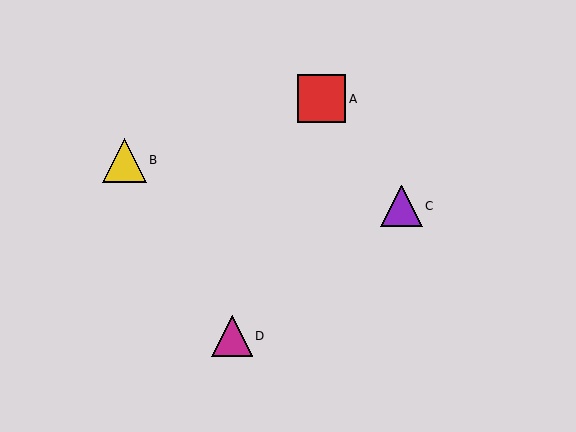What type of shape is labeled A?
Shape A is a red square.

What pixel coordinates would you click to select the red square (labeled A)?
Click at (322, 99) to select the red square A.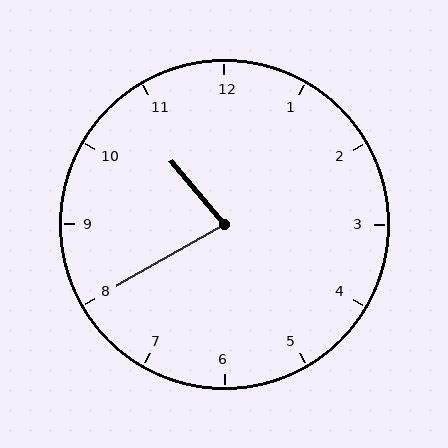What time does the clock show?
10:40.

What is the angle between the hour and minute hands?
Approximately 80 degrees.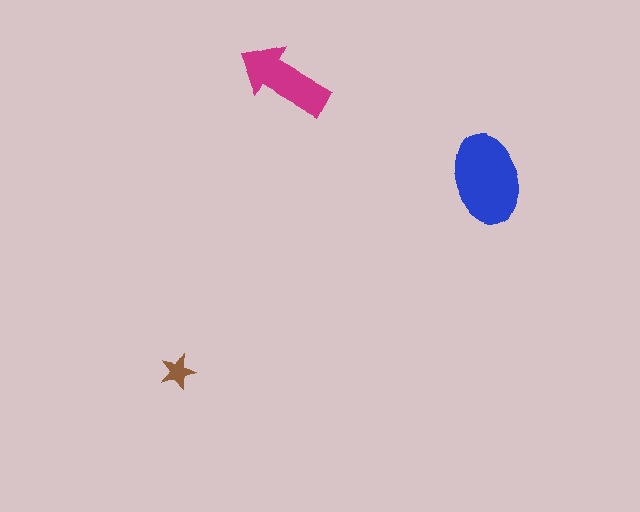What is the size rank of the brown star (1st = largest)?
3rd.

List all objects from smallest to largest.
The brown star, the magenta arrow, the blue ellipse.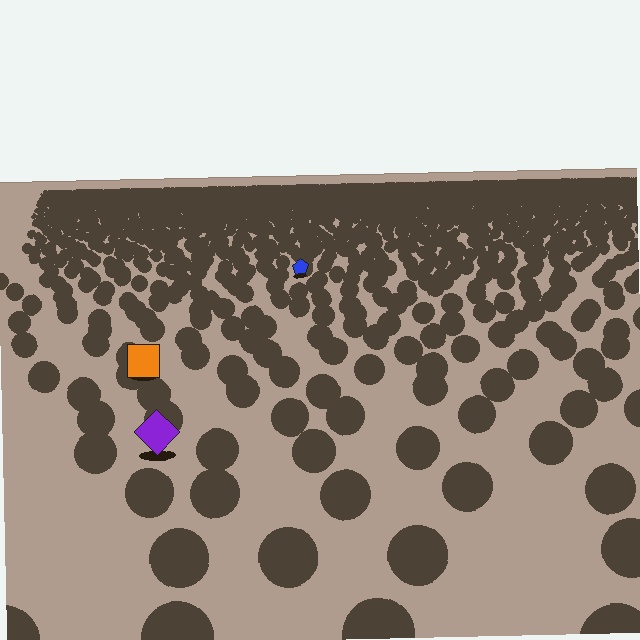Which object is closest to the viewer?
The purple diamond is closest. The texture marks near it are larger and more spread out.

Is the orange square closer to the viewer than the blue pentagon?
Yes. The orange square is closer — you can tell from the texture gradient: the ground texture is coarser near it.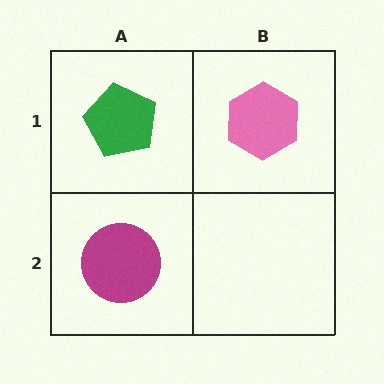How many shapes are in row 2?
1 shape.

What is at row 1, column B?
A pink hexagon.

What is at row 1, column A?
A green pentagon.